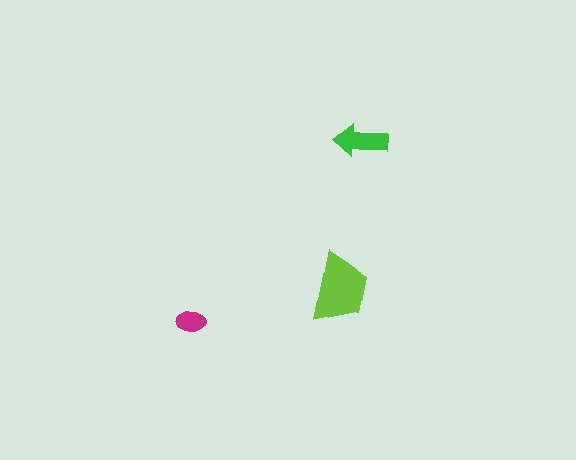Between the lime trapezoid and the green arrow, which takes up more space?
The lime trapezoid.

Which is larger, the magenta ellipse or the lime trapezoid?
The lime trapezoid.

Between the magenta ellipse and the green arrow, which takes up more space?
The green arrow.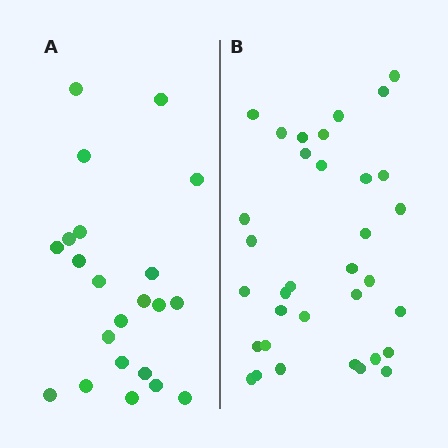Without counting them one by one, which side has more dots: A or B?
Region B (the right region) has more dots.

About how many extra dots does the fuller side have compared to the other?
Region B has roughly 12 or so more dots than region A.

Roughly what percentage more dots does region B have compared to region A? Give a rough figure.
About 55% more.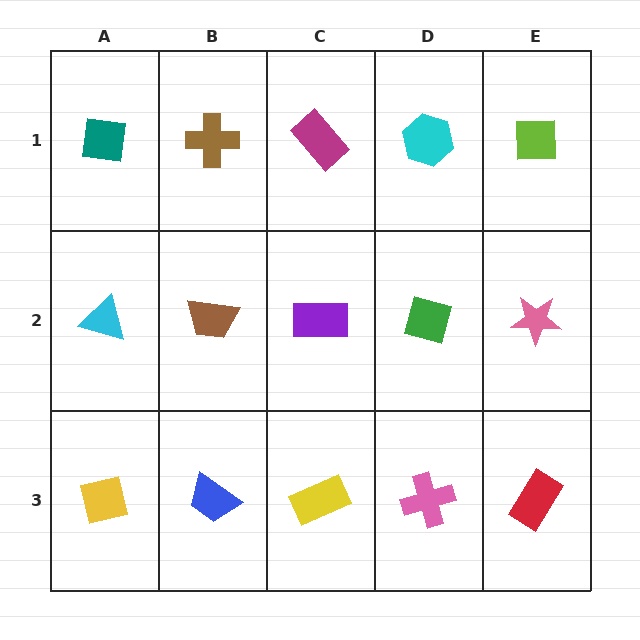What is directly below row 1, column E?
A pink star.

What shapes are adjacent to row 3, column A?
A cyan triangle (row 2, column A), a blue trapezoid (row 3, column B).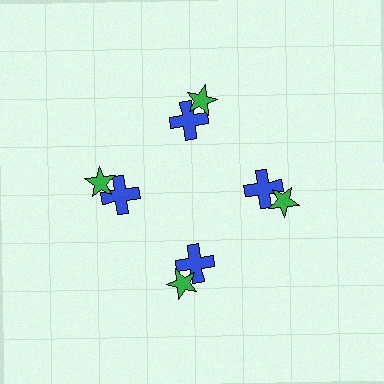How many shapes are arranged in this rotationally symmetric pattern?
There are 8 shapes, arranged in 4 groups of 2.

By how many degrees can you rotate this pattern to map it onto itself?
The pattern maps onto itself every 90 degrees of rotation.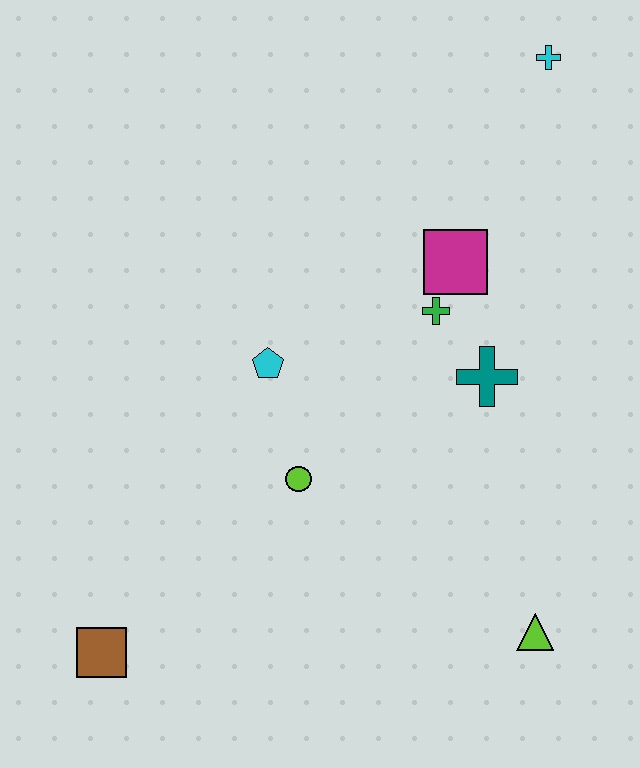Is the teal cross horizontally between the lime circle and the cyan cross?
Yes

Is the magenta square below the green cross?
No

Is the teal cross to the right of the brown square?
Yes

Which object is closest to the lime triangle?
The teal cross is closest to the lime triangle.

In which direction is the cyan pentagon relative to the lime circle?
The cyan pentagon is above the lime circle.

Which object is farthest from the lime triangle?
The cyan cross is farthest from the lime triangle.